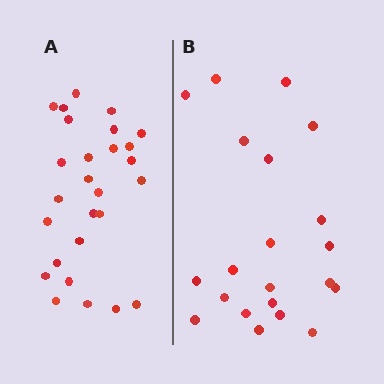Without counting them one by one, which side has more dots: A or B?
Region A (the left region) has more dots.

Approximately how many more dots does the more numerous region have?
Region A has about 6 more dots than region B.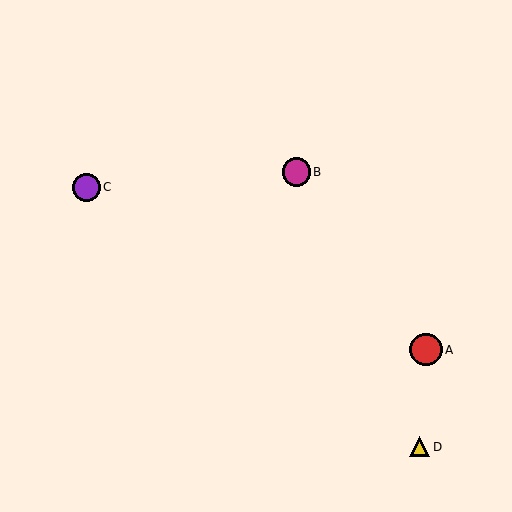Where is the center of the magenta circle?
The center of the magenta circle is at (296, 172).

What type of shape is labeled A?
Shape A is a red circle.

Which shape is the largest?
The red circle (labeled A) is the largest.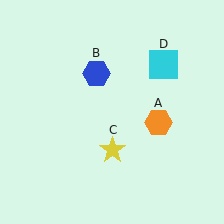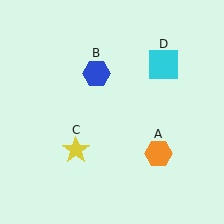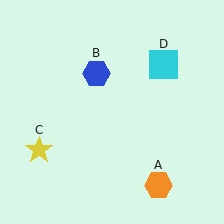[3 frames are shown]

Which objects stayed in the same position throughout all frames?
Blue hexagon (object B) and cyan square (object D) remained stationary.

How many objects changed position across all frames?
2 objects changed position: orange hexagon (object A), yellow star (object C).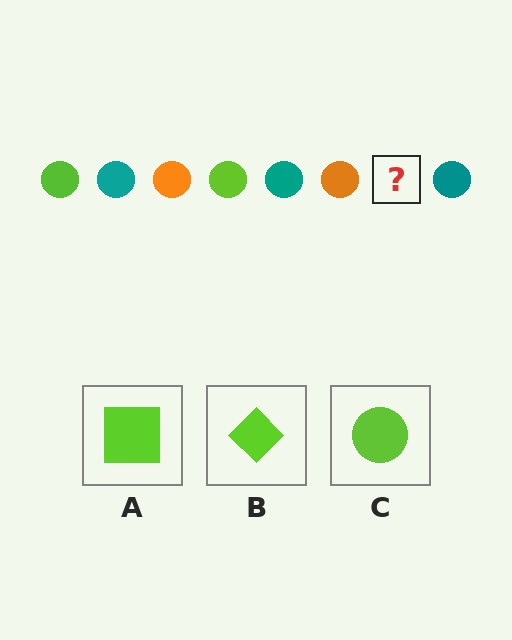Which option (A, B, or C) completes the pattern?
C.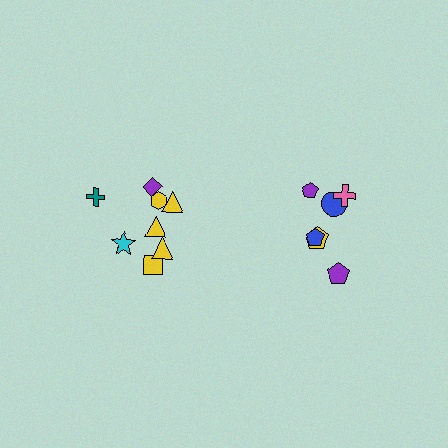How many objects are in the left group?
There are 8 objects.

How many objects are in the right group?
There are 6 objects.